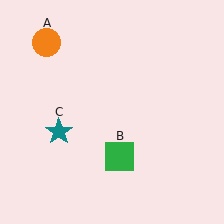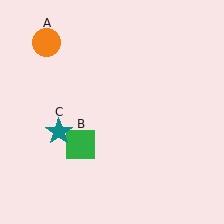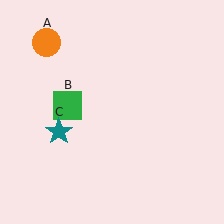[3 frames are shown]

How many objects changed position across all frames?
1 object changed position: green square (object B).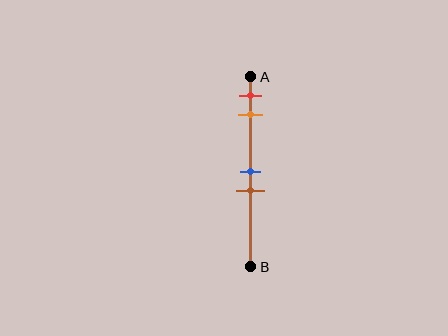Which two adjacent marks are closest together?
The blue and brown marks are the closest adjacent pair.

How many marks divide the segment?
There are 4 marks dividing the segment.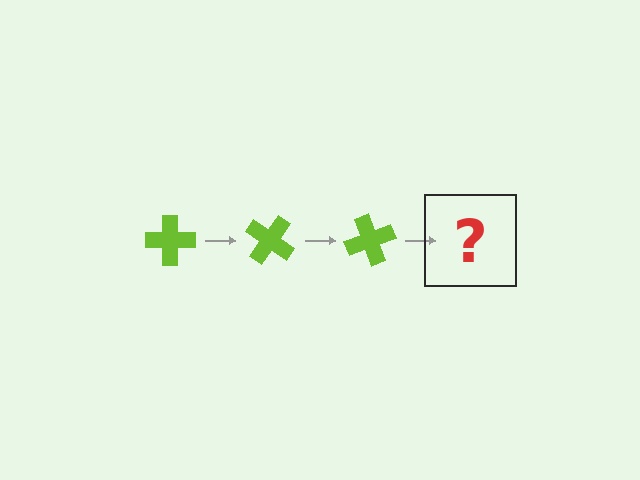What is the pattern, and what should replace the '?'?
The pattern is that the cross rotates 35 degrees each step. The '?' should be a lime cross rotated 105 degrees.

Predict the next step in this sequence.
The next step is a lime cross rotated 105 degrees.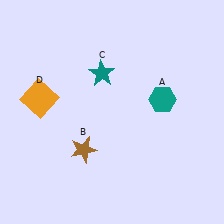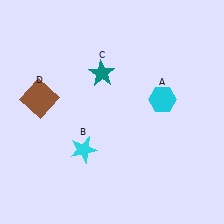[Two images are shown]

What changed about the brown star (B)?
In Image 1, B is brown. In Image 2, it changed to cyan.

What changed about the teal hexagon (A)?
In Image 1, A is teal. In Image 2, it changed to cyan.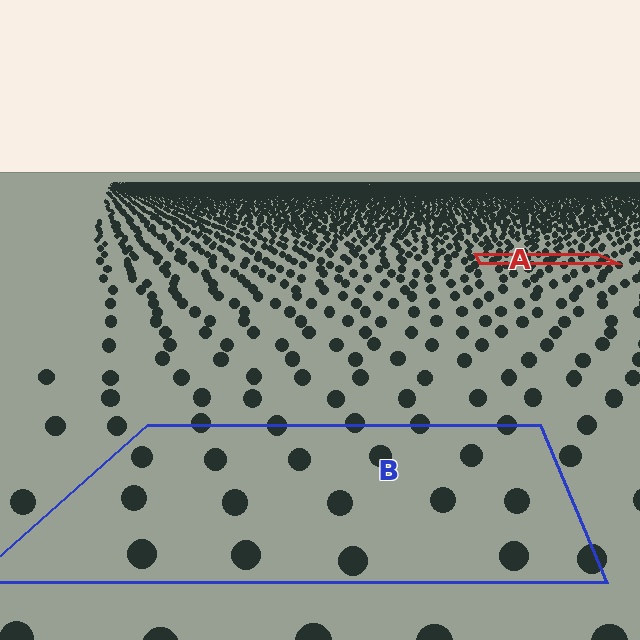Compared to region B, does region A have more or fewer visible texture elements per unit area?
Region A has more texture elements per unit area — they are packed more densely because it is farther away.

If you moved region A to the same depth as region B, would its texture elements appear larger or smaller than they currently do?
They would appear larger. At a closer depth, the same texture elements are projected at a bigger on-screen size.